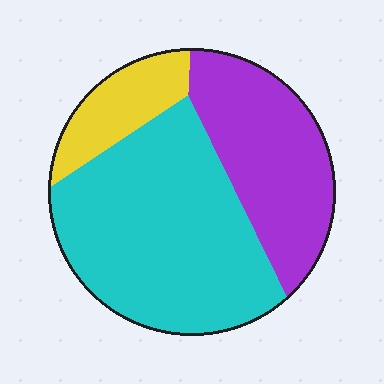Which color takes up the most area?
Cyan, at roughly 55%.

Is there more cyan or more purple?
Cyan.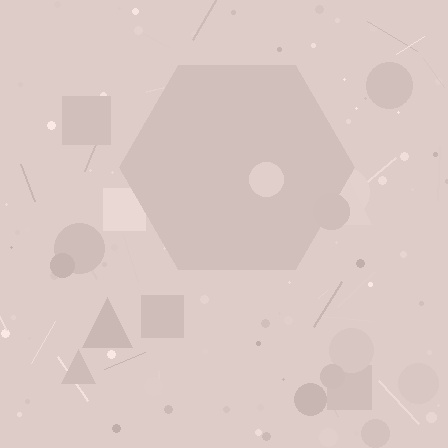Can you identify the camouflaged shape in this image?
The camouflaged shape is a hexagon.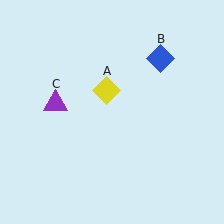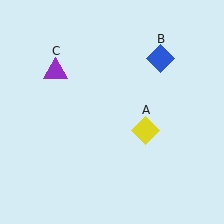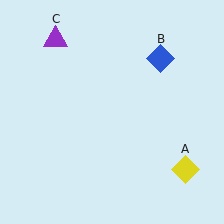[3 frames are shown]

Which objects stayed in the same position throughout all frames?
Blue diamond (object B) remained stationary.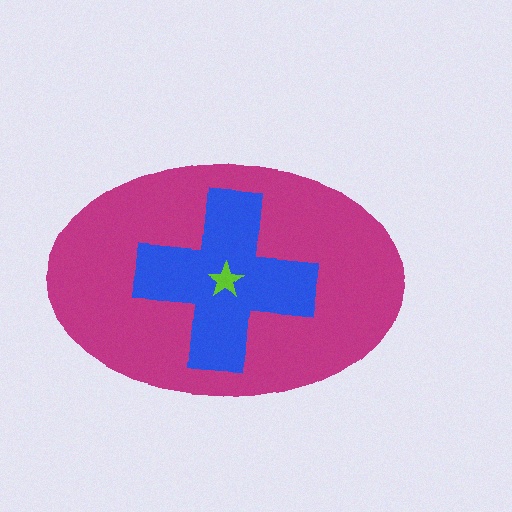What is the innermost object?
The lime star.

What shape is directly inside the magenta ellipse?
The blue cross.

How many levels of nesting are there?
3.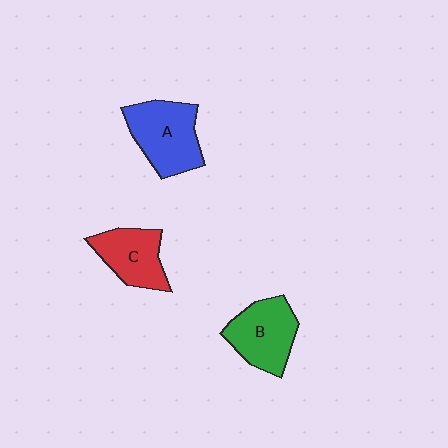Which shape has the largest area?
Shape A (blue).